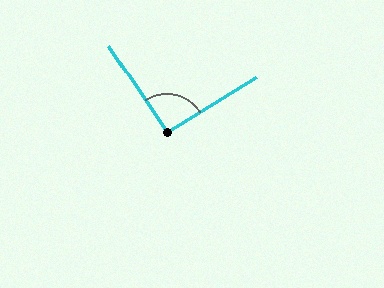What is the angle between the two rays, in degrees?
Approximately 92 degrees.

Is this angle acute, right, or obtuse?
It is approximately a right angle.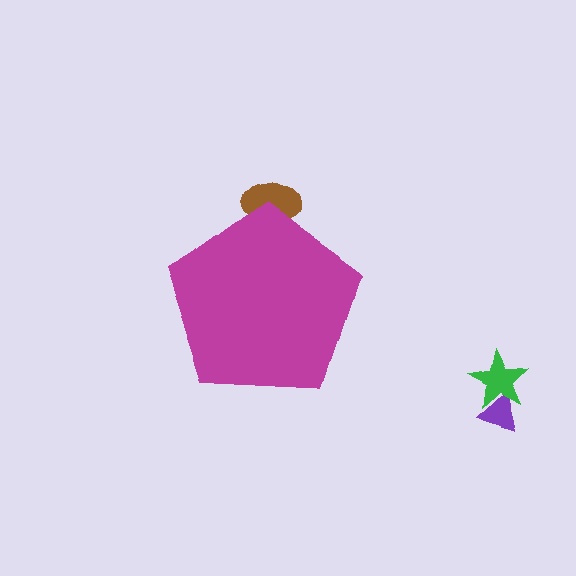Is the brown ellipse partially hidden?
Yes, the brown ellipse is partially hidden behind the magenta pentagon.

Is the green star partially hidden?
No, the green star is fully visible.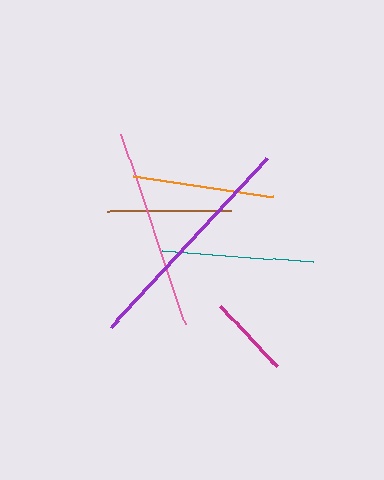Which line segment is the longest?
The purple line is the longest at approximately 230 pixels.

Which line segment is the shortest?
The magenta line is the shortest at approximately 83 pixels.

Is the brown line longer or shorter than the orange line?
The orange line is longer than the brown line.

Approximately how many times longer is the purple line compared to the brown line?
The purple line is approximately 1.9 times the length of the brown line.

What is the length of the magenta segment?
The magenta segment is approximately 83 pixels long.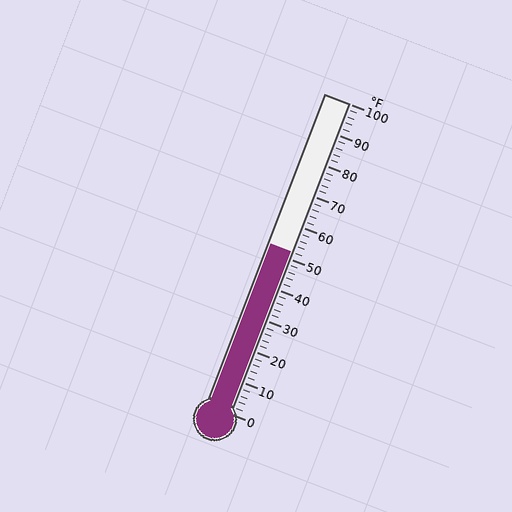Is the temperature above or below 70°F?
The temperature is below 70°F.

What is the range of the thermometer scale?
The thermometer scale ranges from 0°F to 100°F.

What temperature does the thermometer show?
The thermometer shows approximately 52°F.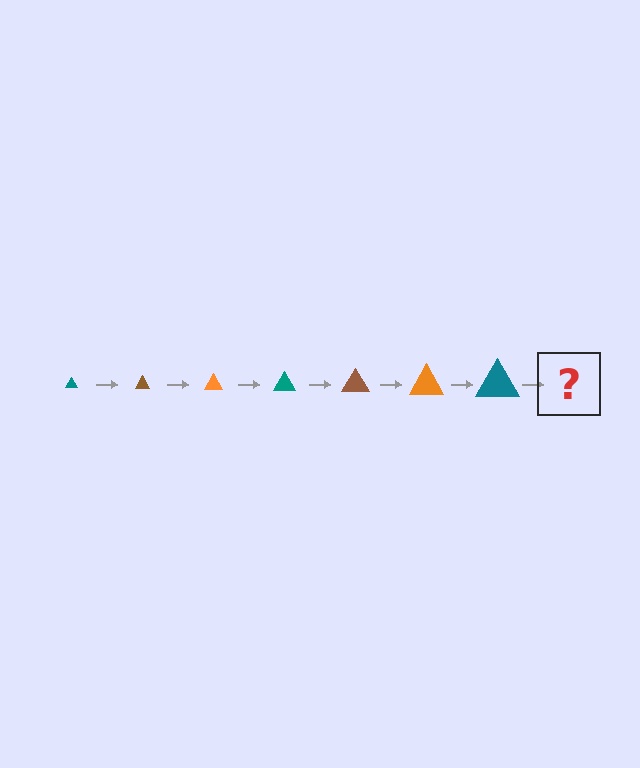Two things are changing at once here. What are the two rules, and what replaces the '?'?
The two rules are that the triangle grows larger each step and the color cycles through teal, brown, and orange. The '?' should be a brown triangle, larger than the previous one.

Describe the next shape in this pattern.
It should be a brown triangle, larger than the previous one.